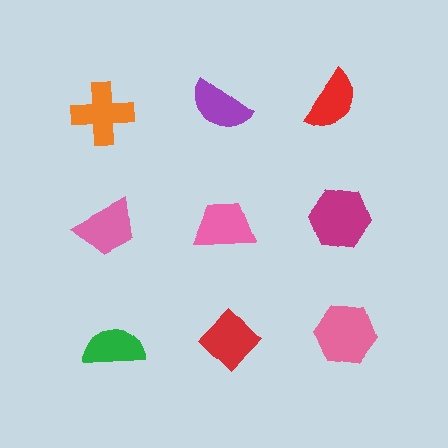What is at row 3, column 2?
A red diamond.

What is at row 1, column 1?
An orange cross.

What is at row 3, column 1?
A green semicircle.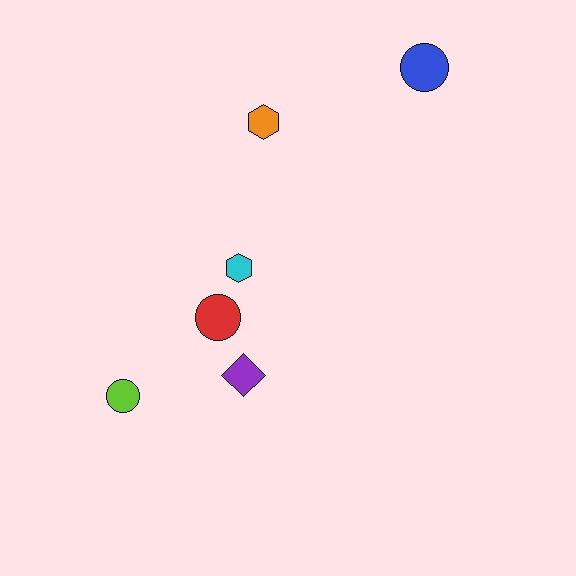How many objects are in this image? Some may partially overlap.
There are 6 objects.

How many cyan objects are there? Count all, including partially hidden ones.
There is 1 cyan object.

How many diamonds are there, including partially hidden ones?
There is 1 diamond.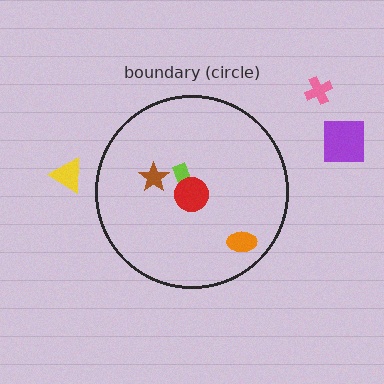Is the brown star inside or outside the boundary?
Inside.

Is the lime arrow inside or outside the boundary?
Inside.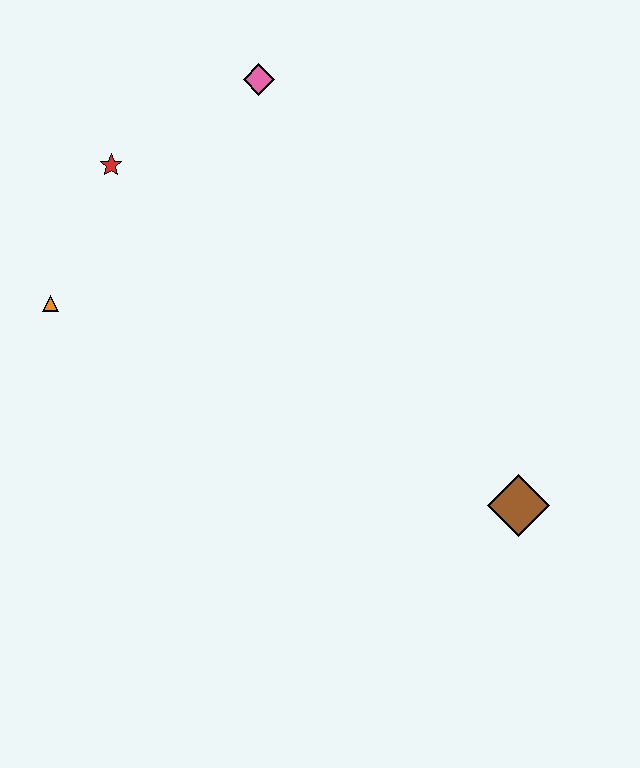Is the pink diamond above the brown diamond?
Yes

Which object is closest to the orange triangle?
The red star is closest to the orange triangle.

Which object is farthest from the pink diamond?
The brown diamond is farthest from the pink diamond.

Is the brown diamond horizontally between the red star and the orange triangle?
No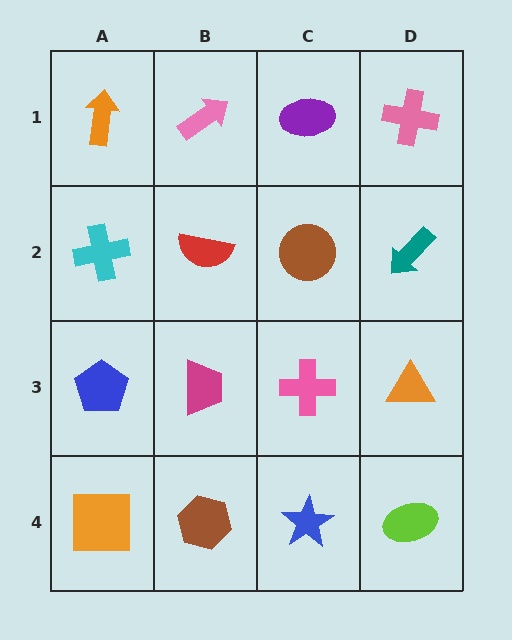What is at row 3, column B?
A magenta trapezoid.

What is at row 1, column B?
A pink arrow.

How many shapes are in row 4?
4 shapes.